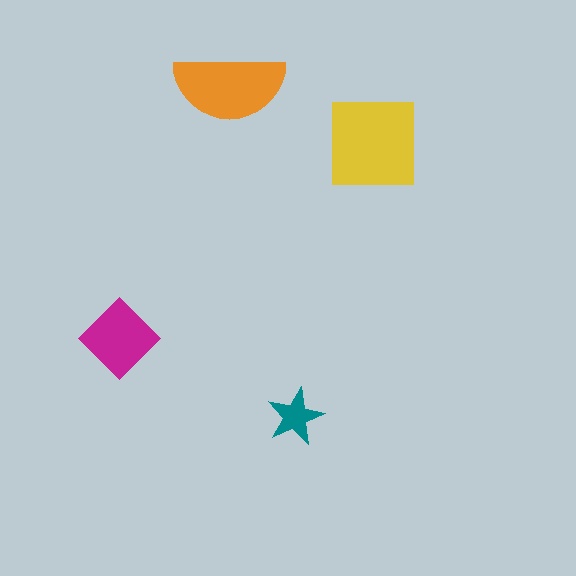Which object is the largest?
The yellow square.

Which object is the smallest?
The teal star.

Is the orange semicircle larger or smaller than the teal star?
Larger.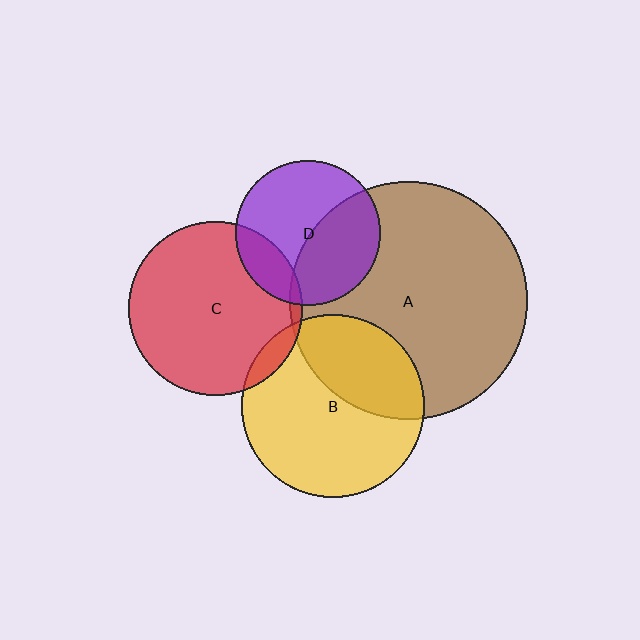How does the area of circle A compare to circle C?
Approximately 1.9 times.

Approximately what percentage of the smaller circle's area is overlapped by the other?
Approximately 5%.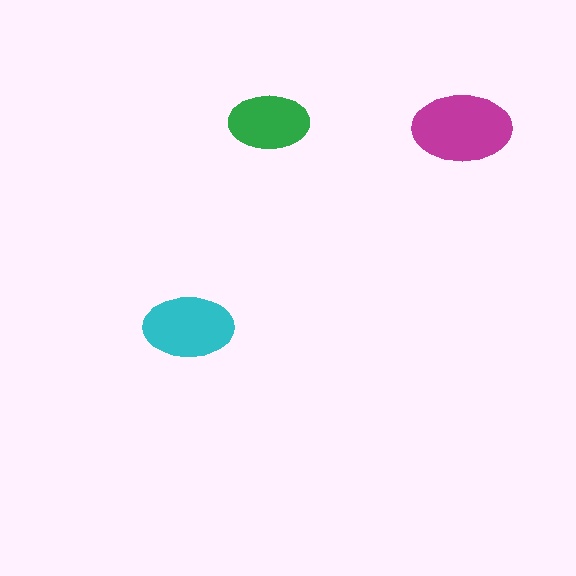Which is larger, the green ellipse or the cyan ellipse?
The cyan one.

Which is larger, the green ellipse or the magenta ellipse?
The magenta one.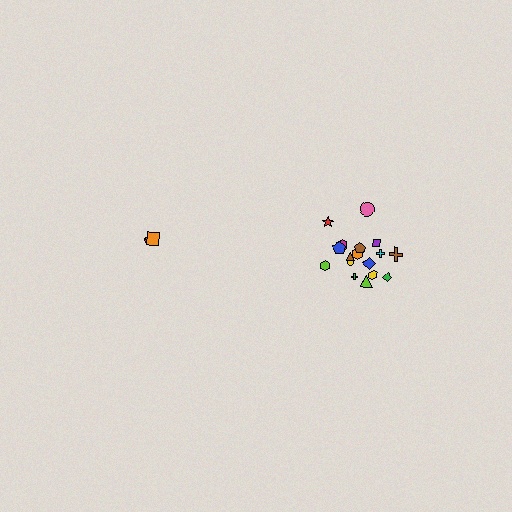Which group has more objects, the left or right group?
The right group.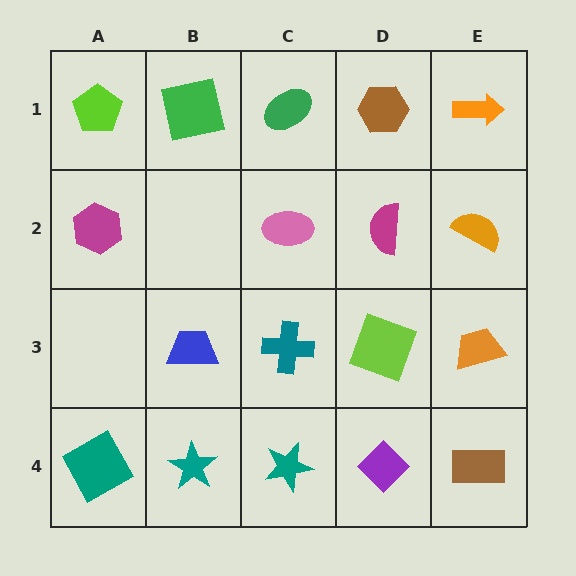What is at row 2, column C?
A pink ellipse.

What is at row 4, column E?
A brown rectangle.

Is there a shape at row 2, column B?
No, that cell is empty.